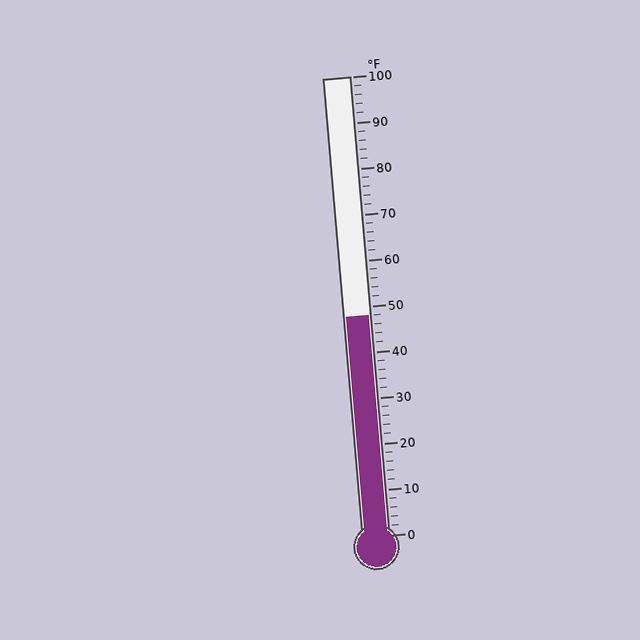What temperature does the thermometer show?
The thermometer shows approximately 48°F.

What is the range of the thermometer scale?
The thermometer scale ranges from 0°F to 100°F.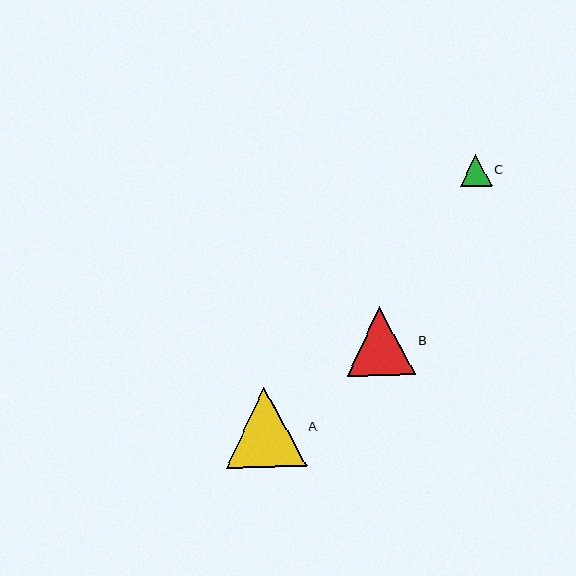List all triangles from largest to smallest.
From largest to smallest: A, B, C.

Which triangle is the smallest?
Triangle C is the smallest with a size of approximately 32 pixels.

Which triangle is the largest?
Triangle A is the largest with a size of approximately 81 pixels.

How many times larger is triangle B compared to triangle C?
Triangle B is approximately 2.1 times the size of triangle C.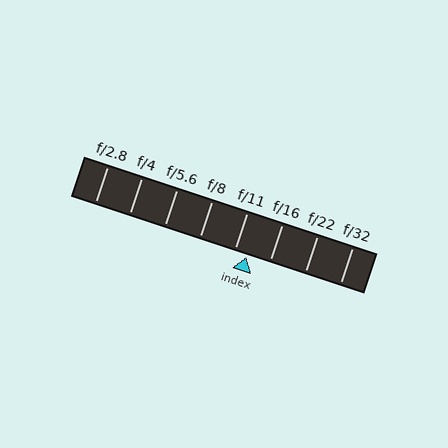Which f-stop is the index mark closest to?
The index mark is closest to f/11.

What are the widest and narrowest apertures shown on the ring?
The widest aperture shown is f/2.8 and the narrowest is f/32.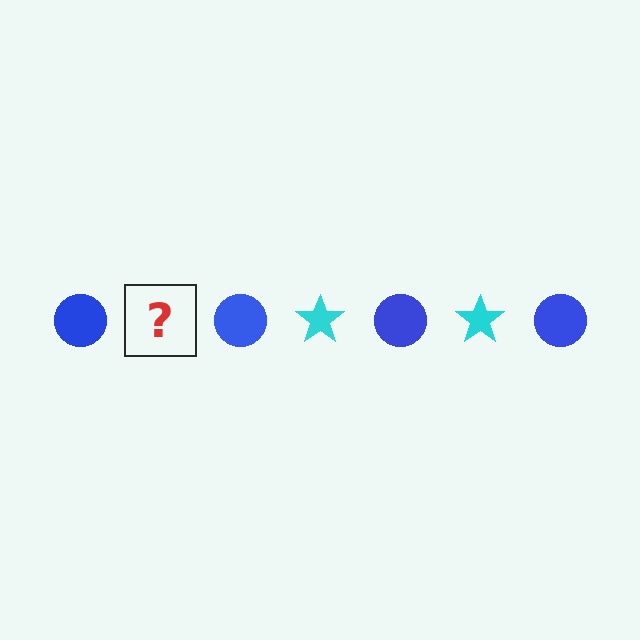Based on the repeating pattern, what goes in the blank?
The blank should be a cyan star.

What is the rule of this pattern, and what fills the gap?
The rule is that the pattern alternates between blue circle and cyan star. The gap should be filled with a cyan star.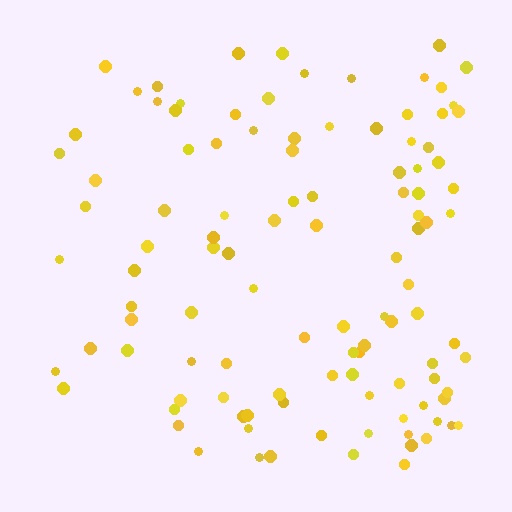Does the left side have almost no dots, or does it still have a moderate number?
Still a moderate number, just noticeably fewer than the right.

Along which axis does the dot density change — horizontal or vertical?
Horizontal.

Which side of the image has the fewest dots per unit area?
The left.